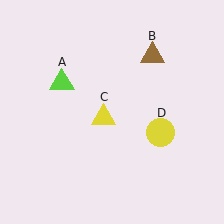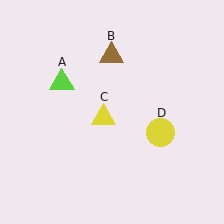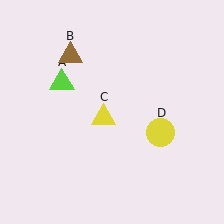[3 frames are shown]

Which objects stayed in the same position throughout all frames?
Lime triangle (object A) and yellow triangle (object C) and yellow circle (object D) remained stationary.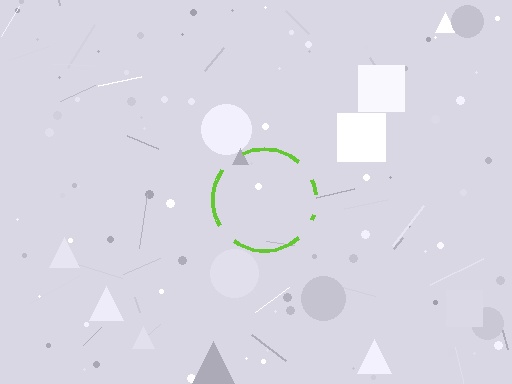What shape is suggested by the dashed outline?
The dashed outline suggests a circle.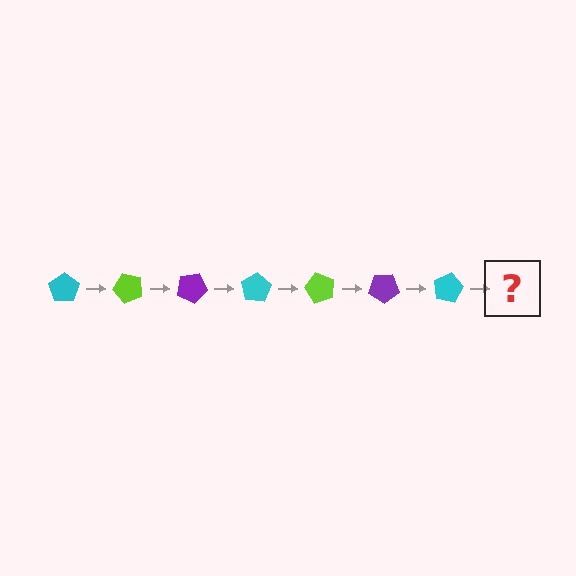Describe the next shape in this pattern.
It should be a lime pentagon, rotated 350 degrees from the start.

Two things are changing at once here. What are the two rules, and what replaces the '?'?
The two rules are that it rotates 50 degrees each step and the color cycles through cyan, lime, and purple. The '?' should be a lime pentagon, rotated 350 degrees from the start.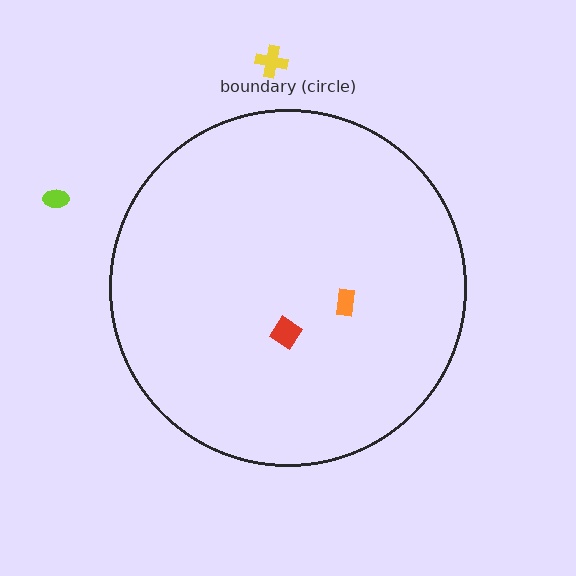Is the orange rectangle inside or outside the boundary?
Inside.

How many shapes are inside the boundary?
2 inside, 2 outside.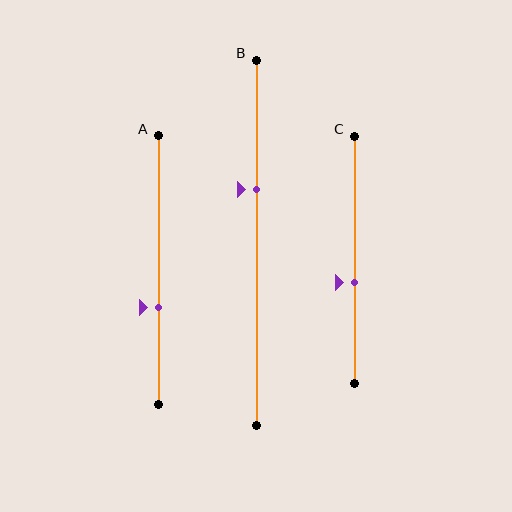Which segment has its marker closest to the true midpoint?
Segment C has its marker closest to the true midpoint.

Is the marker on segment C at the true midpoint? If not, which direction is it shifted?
No, the marker on segment C is shifted downward by about 9% of the segment length.